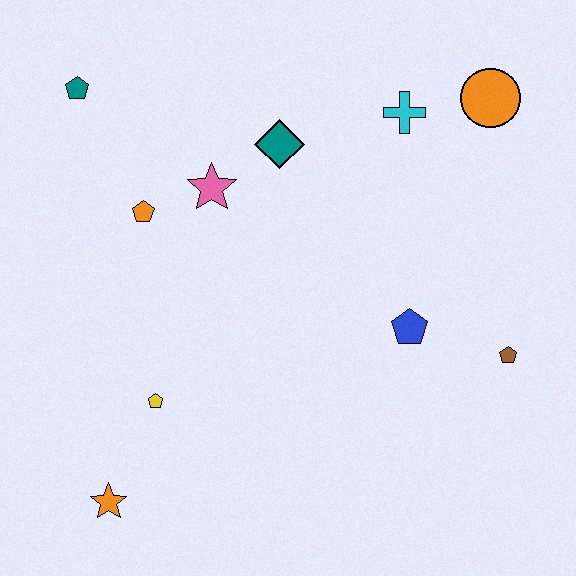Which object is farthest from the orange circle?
The orange star is farthest from the orange circle.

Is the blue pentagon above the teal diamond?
No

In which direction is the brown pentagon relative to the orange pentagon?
The brown pentagon is to the right of the orange pentagon.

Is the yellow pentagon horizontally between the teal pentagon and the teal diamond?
Yes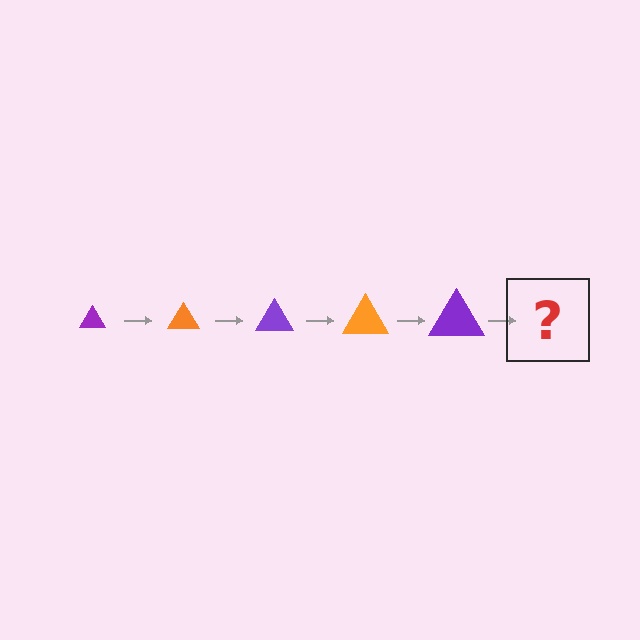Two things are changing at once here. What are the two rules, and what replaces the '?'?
The two rules are that the triangle grows larger each step and the color cycles through purple and orange. The '?' should be an orange triangle, larger than the previous one.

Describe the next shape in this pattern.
It should be an orange triangle, larger than the previous one.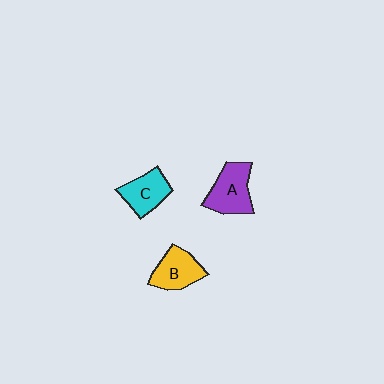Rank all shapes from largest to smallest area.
From largest to smallest: A (purple), B (yellow), C (cyan).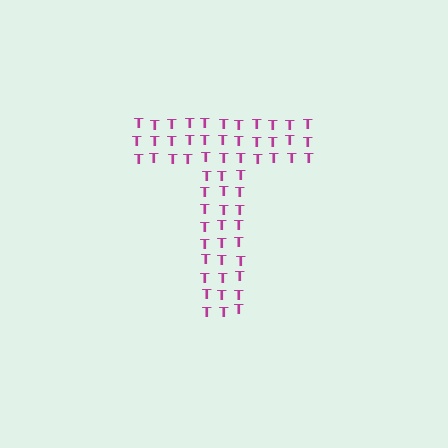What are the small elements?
The small elements are letter T's.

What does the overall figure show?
The overall figure shows the letter T.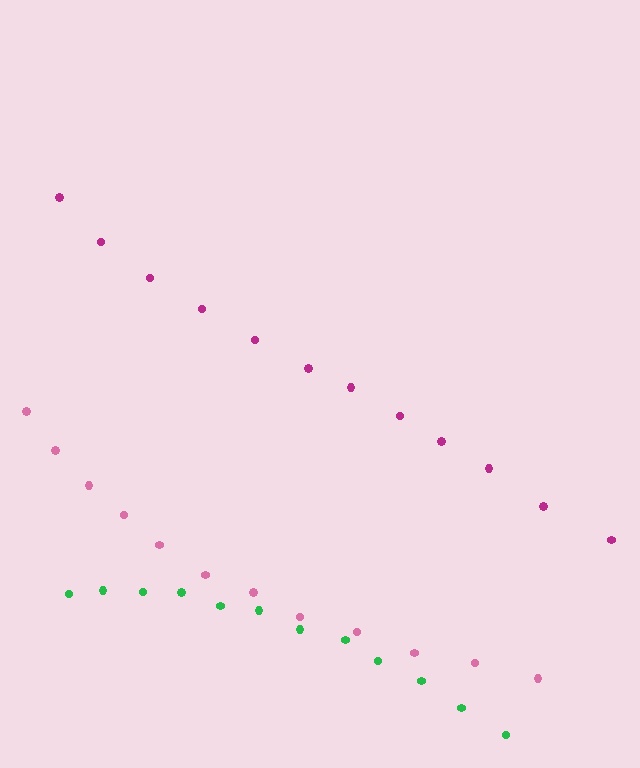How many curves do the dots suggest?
There are 3 distinct paths.